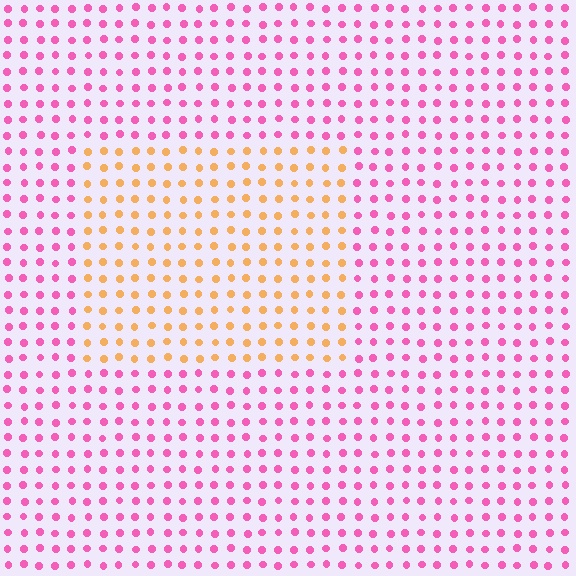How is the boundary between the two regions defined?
The boundary is defined purely by a slight shift in hue (about 68 degrees). Spacing, size, and orientation are identical on both sides.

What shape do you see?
I see a rectangle.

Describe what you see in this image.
The image is filled with small pink elements in a uniform arrangement. A rectangle-shaped region is visible where the elements are tinted to a slightly different hue, forming a subtle color boundary.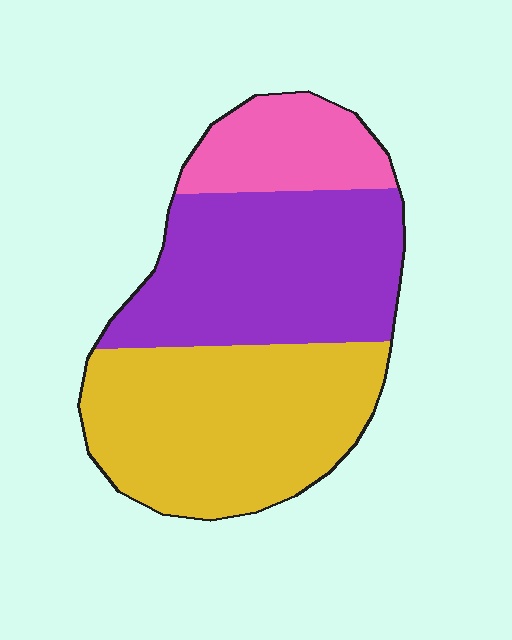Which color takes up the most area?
Yellow, at roughly 45%.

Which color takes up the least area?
Pink, at roughly 15%.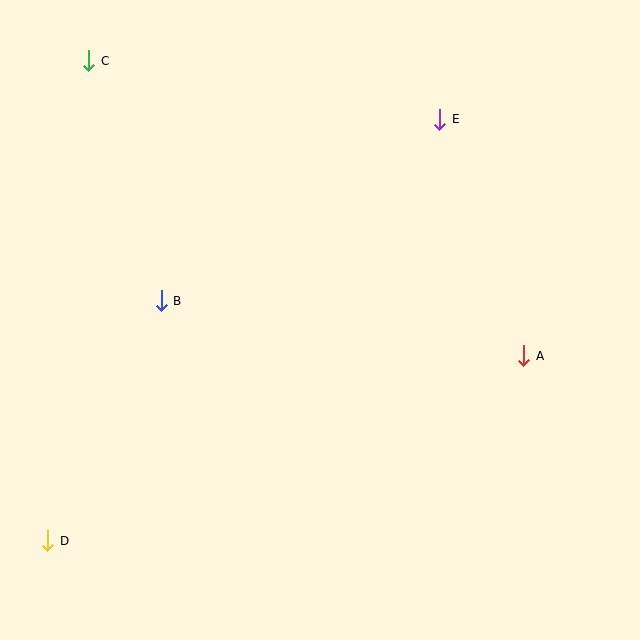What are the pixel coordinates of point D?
Point D is at (48, 541).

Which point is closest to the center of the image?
Point B at (161, 301) is closest to the center.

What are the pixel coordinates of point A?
Point A is at (524, 356).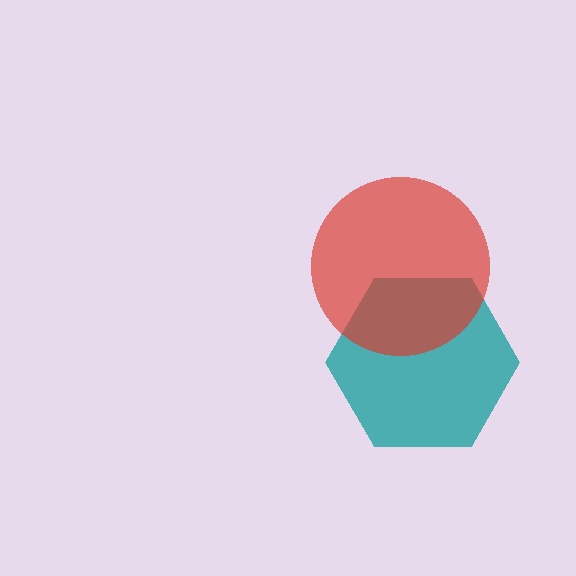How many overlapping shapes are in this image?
There are 2 overlapping shapes in the image.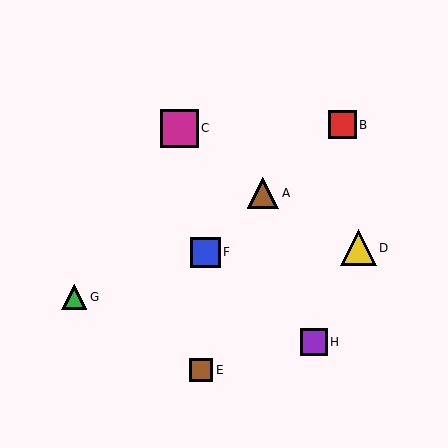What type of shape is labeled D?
Shape D is a yellow triangle.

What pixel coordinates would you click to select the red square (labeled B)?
Click at (342, 125) to select the red square B.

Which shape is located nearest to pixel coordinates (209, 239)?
The blue square (labeled F) at (205, 252) is nearest to that location.